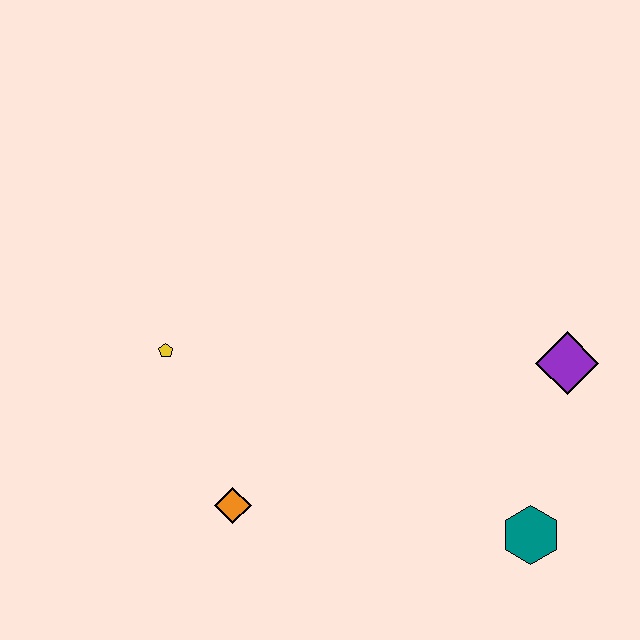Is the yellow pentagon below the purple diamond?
No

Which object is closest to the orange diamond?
The yellow pentagon is closest to the orange diamond.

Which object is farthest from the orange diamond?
The purple diamond is farthest from the orange diamond.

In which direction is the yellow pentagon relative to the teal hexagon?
The yellow pentagon is to the left of the teal hexagon.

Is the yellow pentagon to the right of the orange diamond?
No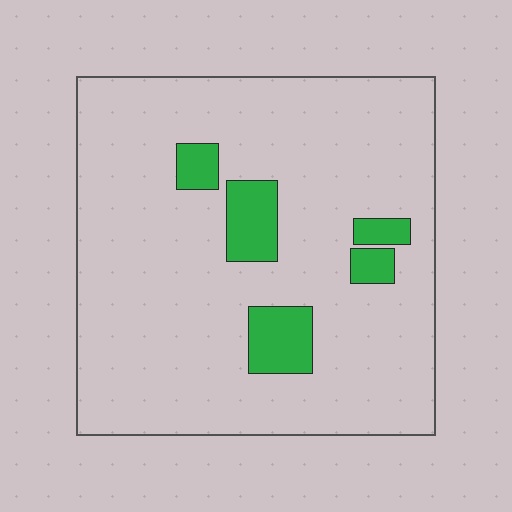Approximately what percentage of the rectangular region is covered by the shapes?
Approximately 10%.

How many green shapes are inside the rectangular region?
5.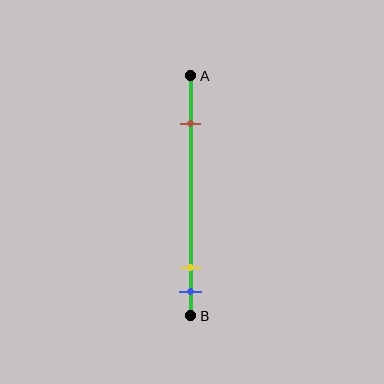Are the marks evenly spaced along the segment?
No, the marks are not evenly spaced.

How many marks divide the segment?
There are 3 marks dividing the segment.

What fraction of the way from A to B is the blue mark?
The blue mark is approximately 90% (0.9) of the way from A to B.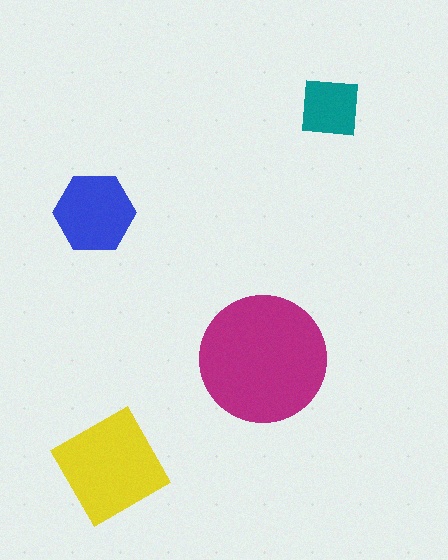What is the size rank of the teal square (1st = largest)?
4th.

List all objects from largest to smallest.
The magenta circle, the yellow diamond, the blue hexagon, the teal square.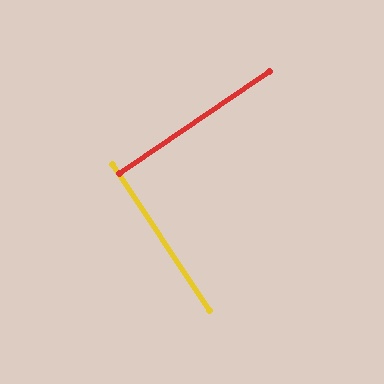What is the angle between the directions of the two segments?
Approximately 90 degrees.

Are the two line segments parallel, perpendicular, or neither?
Perpendicular — they meet at approximately 90°.